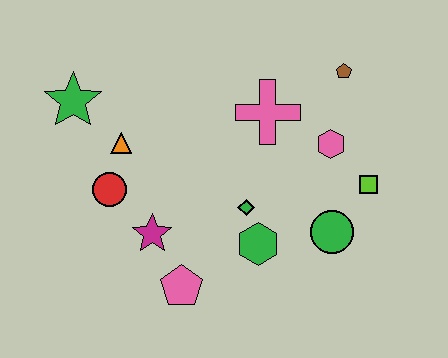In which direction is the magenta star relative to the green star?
The magenta star is below the green star.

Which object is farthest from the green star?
The lime square is farthest from the green star.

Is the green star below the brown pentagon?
Yes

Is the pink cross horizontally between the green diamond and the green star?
No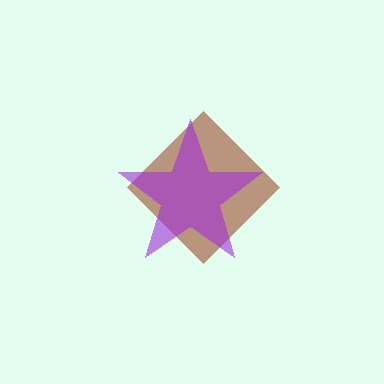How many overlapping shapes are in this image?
There are 2 overlapping shapes in the image.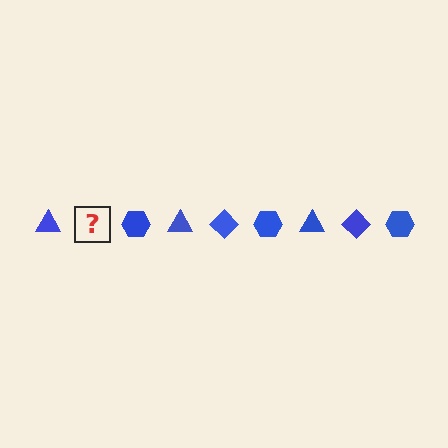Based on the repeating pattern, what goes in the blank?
The blank should be a blue diamond.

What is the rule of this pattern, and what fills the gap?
The rule is that the pattern cycles through triangle, diamond, hexagon shapes in blue. The gap should be filled with a blue diamond.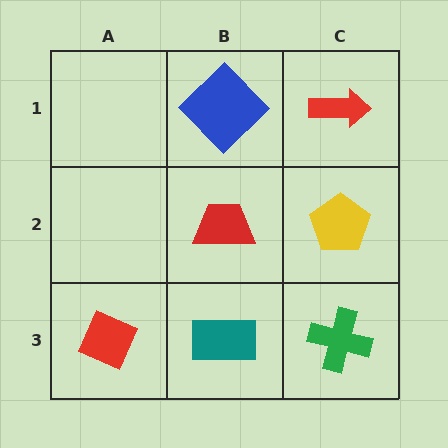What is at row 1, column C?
A red arrow.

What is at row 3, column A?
A red diamond.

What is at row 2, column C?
A yellow pentagon.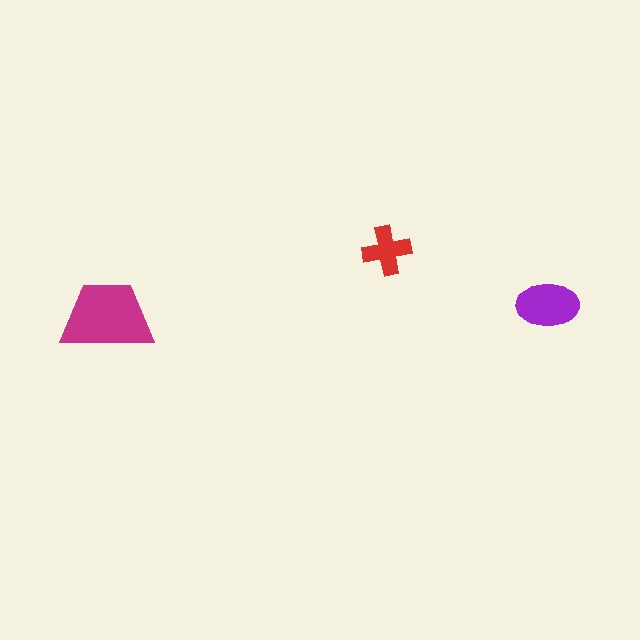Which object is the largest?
The magenta trapezoid.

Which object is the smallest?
The red cross.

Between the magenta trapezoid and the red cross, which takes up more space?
The magenta trapezoid.